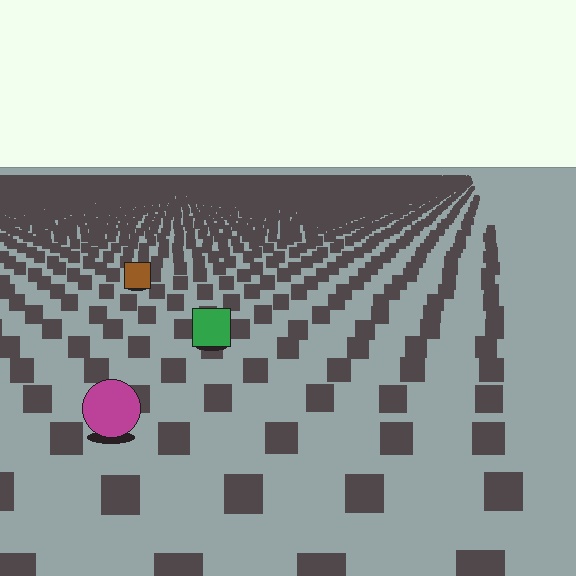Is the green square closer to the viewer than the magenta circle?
No. The magenta circle is closer — you can tell from the texture gradient: the ground texture is coarser near it.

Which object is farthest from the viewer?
The brown square is farthest from the viewer. It appears smaller and the ground texture around it is denser.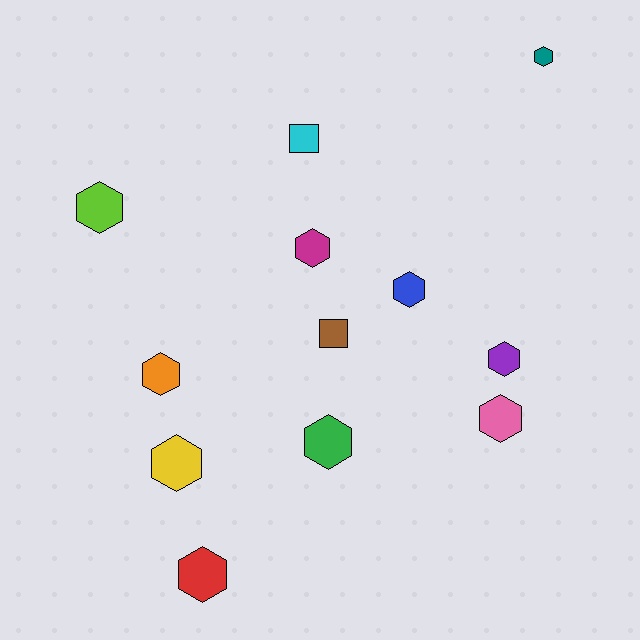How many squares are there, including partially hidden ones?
There are 2 squares.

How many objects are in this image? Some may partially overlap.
There are 12 objects.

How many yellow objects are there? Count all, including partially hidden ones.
There is 1 yellow object.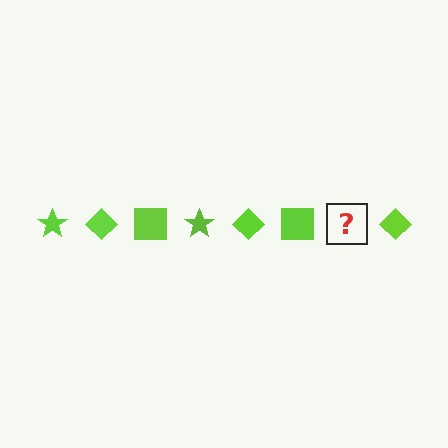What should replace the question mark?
The question mark should be replaced with a lime star.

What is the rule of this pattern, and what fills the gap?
The rule is that the pattern cycles through star, diamond, square shapes in lime. The gap should be filled with a lime star.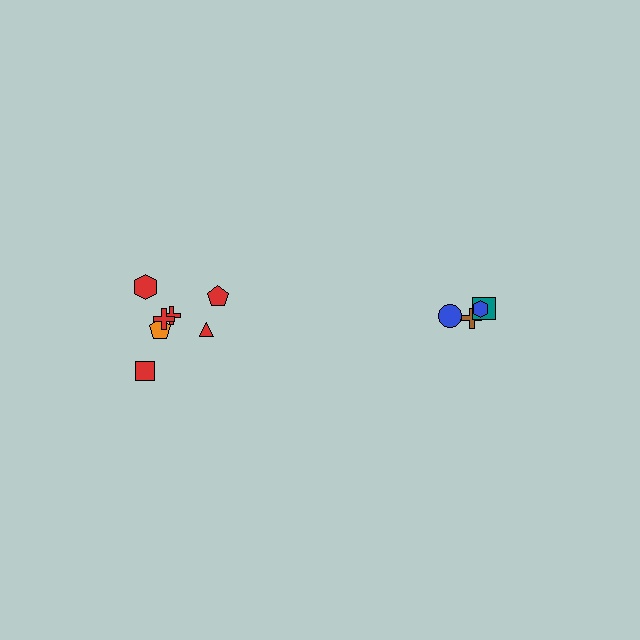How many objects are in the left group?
There are 7 objects.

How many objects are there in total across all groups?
There are 11 objects.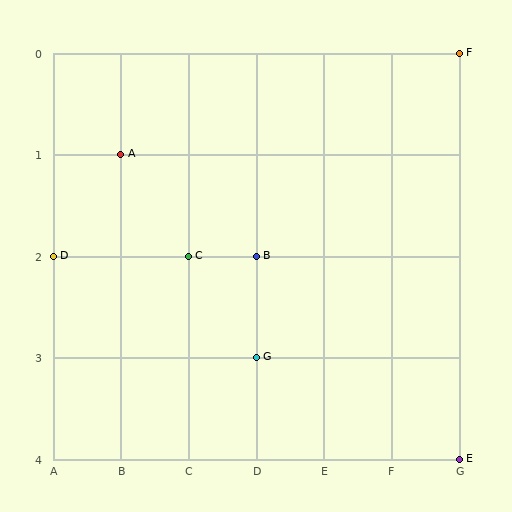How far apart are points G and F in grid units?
Points G and F are 3 columns and 3 rows apart (about 4.2 grid units diagonally).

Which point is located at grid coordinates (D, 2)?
Point B is at (D, 2).